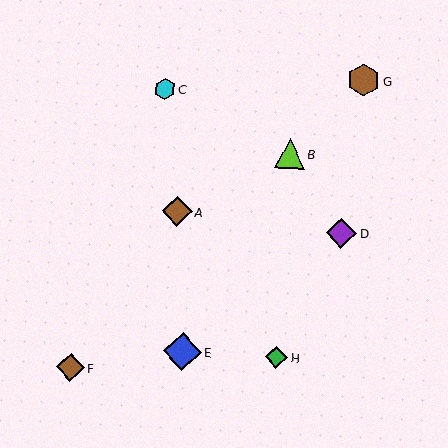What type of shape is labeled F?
Shape F is a brown diamond.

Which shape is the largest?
The blue diamond (labeled E) is the largest.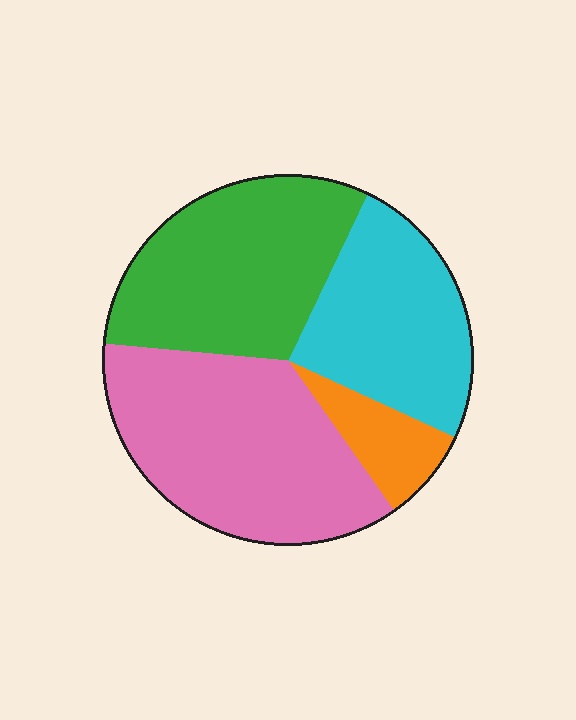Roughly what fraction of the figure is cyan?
Cyan covers around 25% of the figure.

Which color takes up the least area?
Orange, at roughly 10%.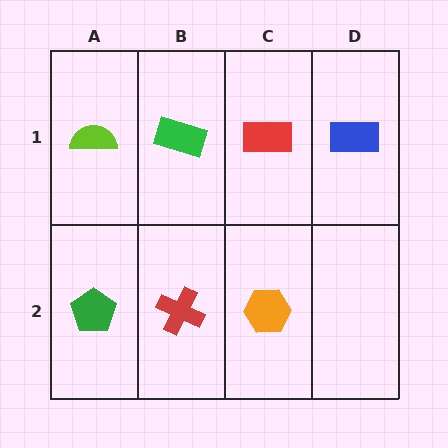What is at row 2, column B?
A red cross.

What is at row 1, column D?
A blue rectangle.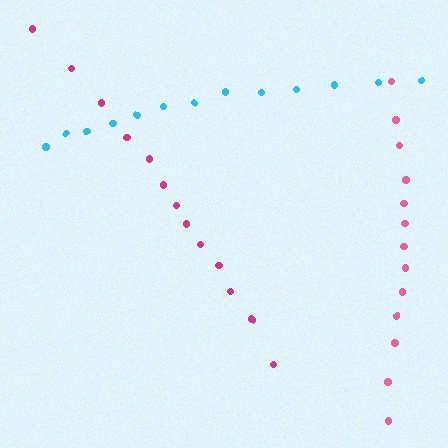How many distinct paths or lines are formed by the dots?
There are 3 distinct paths.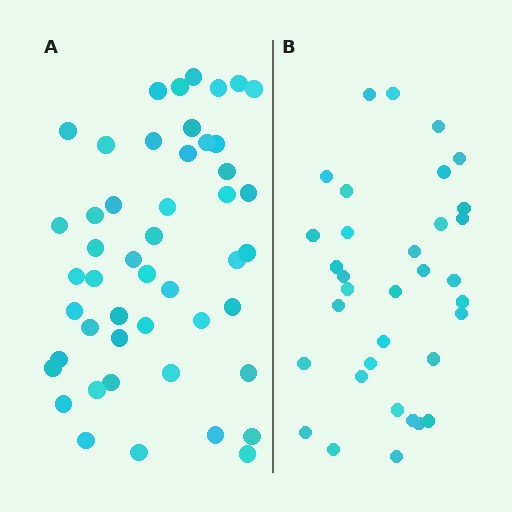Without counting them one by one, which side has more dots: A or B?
Region A (the left region) has more dots.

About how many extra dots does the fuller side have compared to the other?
Region A has approximately 15 more dots than region B.